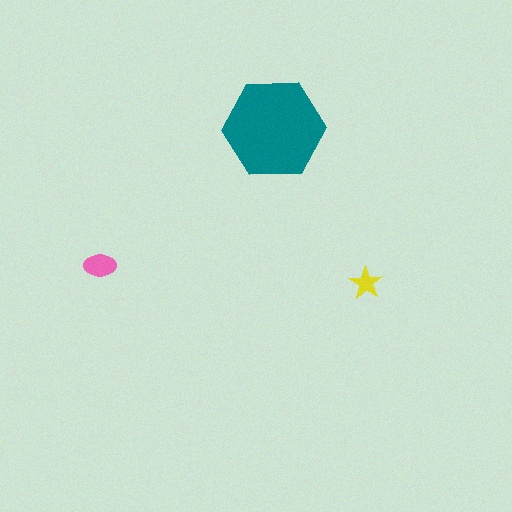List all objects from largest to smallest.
The teal hexagon, the pink ellipse, the yellow star.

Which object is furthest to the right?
The yellow star is rightmost.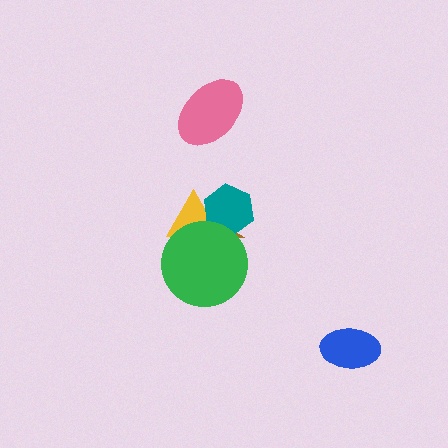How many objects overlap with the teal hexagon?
3 objects overlap with the teal hexagon.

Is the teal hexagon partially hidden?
Yes, it is partially covered by another shape.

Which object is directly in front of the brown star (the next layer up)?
The yellow triangle is directly in front of the brown star.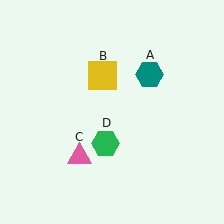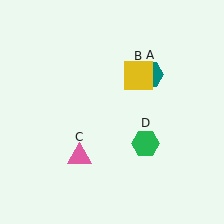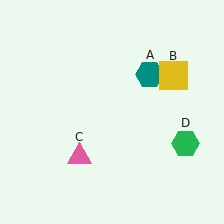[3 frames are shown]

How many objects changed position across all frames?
2 objects changed position: yellow square (object B), green hexagon (object D).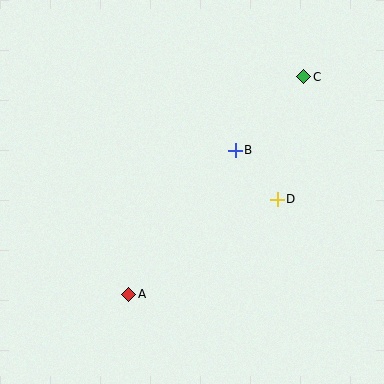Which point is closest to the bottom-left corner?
Point A is closest to the bottom-left corner.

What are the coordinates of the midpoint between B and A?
The midpoint between B and A is at (182, 222).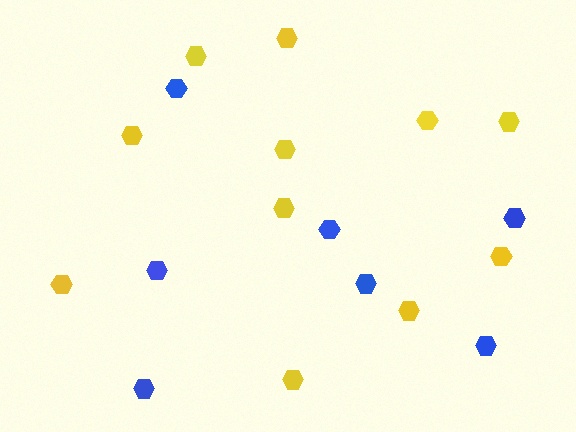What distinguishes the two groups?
There are 2 groups: one group of yellow hexagons (11) and one group of blue hexagons (7).